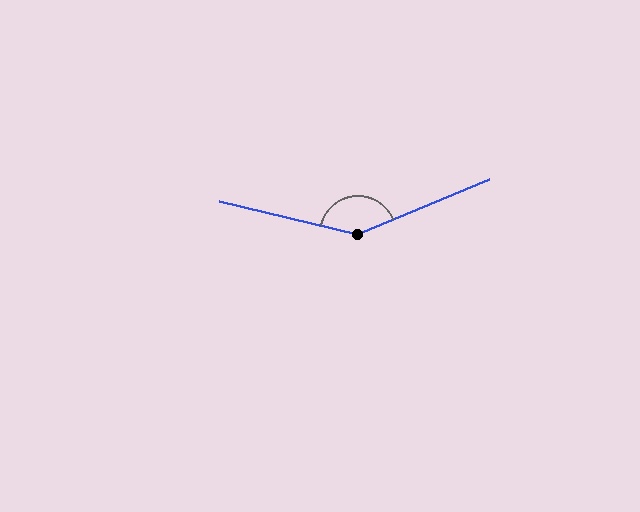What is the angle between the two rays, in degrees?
Approximately 145 degrees.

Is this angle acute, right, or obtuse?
It is obtuse.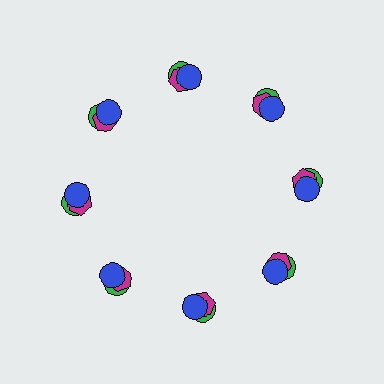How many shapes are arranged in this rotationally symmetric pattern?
There are 24 shapes, arranged in 8 groups of 3.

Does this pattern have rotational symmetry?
Yes, this pattern has 8-fold rotational symmetry. It looks the same after rotating 45 degrees around the center.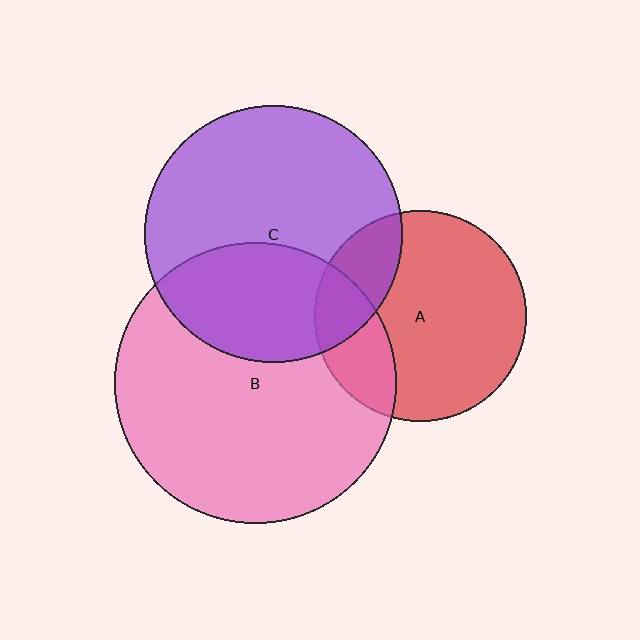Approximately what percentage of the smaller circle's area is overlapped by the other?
Approximately 35%.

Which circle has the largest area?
Circle B (pink).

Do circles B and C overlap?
Yes.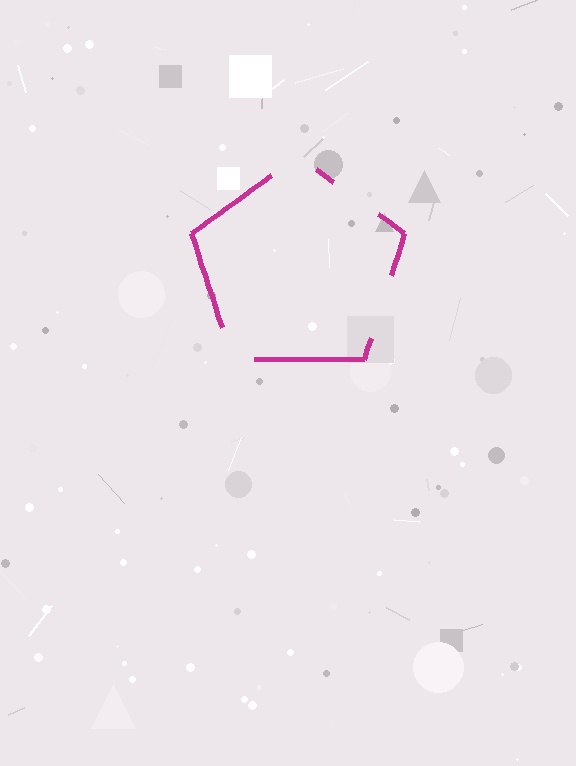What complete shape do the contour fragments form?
The contour fragments form a pentagon.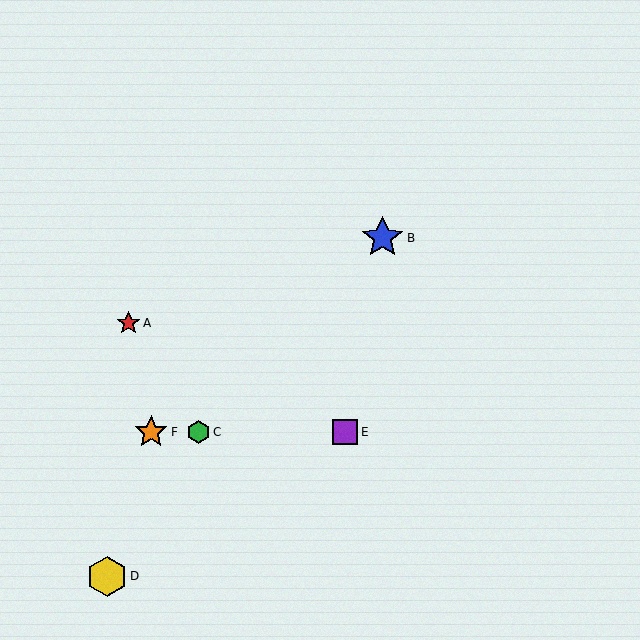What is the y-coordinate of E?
Object E is at y≈432.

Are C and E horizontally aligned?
Yes, both are at y≈432.